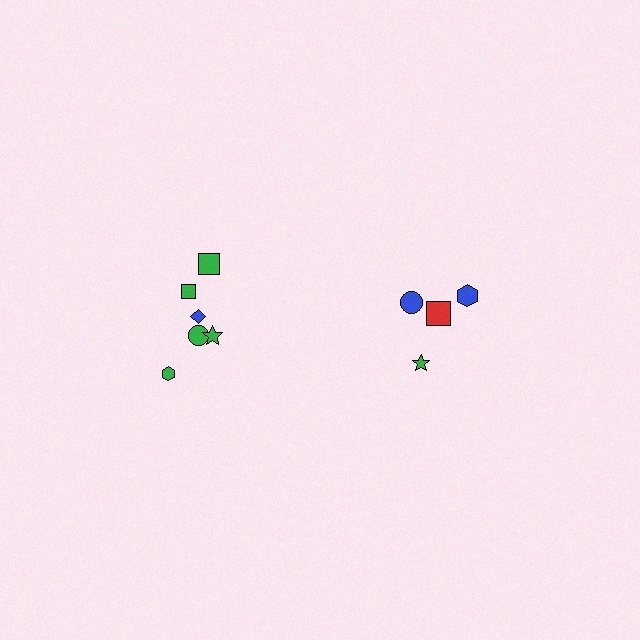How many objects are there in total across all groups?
There are 10 objects.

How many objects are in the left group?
There are 6 objects.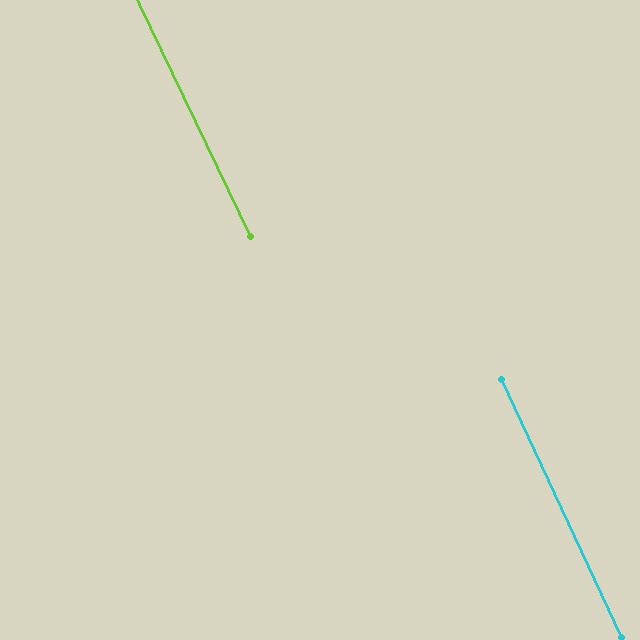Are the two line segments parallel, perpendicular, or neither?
Parallel — their directions differ by only 0.4°.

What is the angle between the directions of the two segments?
Approximately 0 degrees.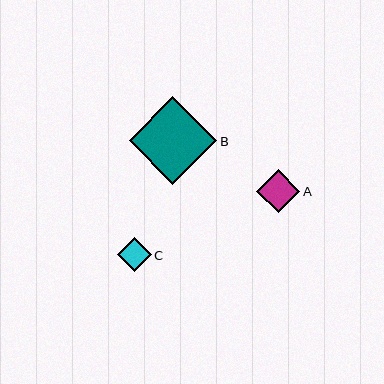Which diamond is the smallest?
Diamond C is the smallest with a size of approximately 34 pixels.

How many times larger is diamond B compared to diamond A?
Diamond B is approximately 2.0 times the size of diamond A.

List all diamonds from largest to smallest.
From largest to smallest: B, A, C.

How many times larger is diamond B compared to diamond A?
Diamond B is approximately 2.0 times the size of diamond A.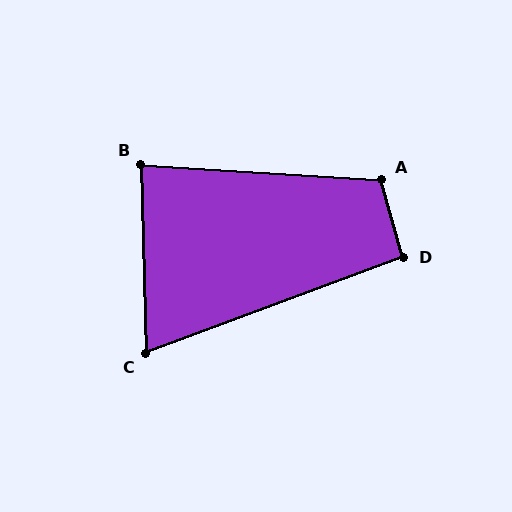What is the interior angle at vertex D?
Approximately 95 degrees (obtuse).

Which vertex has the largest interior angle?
A, at approximately 109 degrees.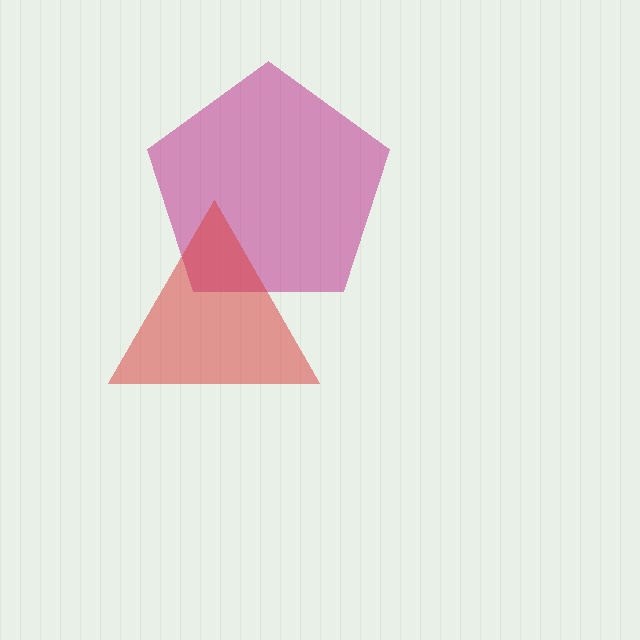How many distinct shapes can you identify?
There are 2 distinct shapes: a magenta pentagon, a red triangle.